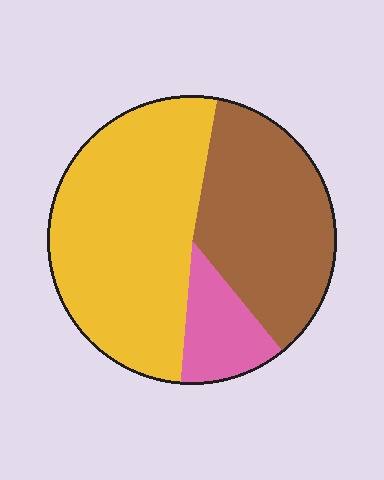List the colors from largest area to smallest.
From largest to smallest: yellow, brown, pink.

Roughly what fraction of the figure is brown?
Brown covers 36% of the figure.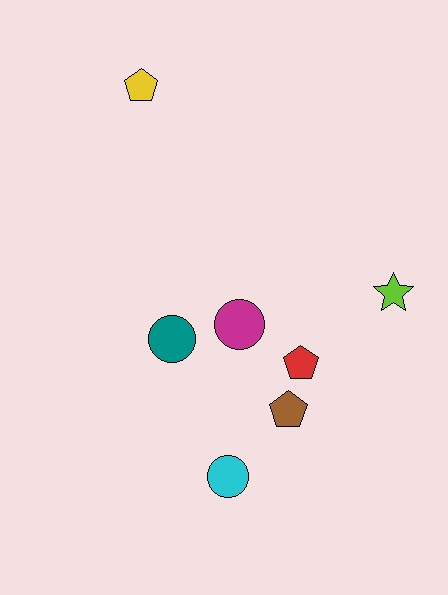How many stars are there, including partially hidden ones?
There is 1 star.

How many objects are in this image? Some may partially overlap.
There are 7 objects.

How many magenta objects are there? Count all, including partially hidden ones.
There is 1 magenta object.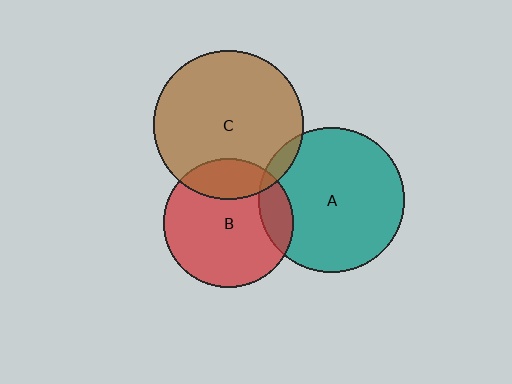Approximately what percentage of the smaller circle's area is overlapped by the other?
Approximately 15%.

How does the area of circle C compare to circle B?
Approximately 1.3 times.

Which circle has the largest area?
Circle C (brown).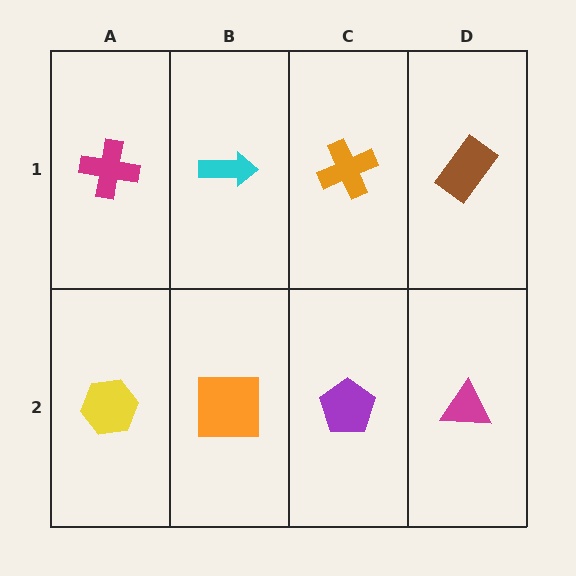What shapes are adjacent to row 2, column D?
A brown rectangle (row 1, column D), a purple pentagon (row 2, column C).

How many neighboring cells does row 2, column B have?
3.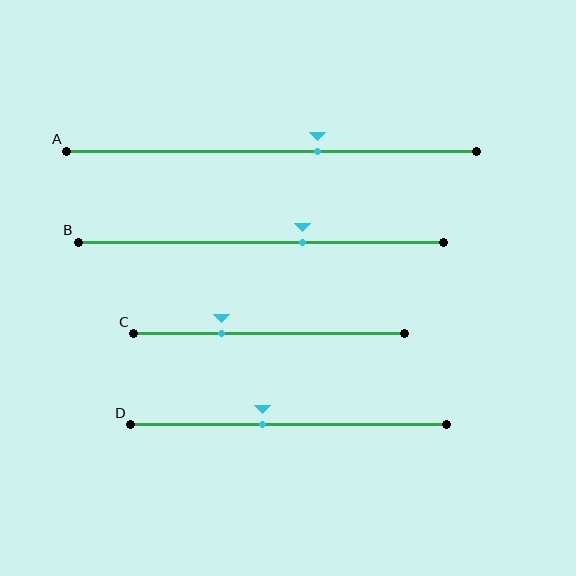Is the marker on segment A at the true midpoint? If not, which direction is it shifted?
No, the marker on segment A is shifted to the right by about 11% of the segment length.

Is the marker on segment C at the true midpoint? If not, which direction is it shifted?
No, the marker on segment C is shifted to the left by about 18% of the segment length.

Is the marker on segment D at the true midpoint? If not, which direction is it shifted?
No, the marker on segment D is shifted to the left by about 8% of the segment length.